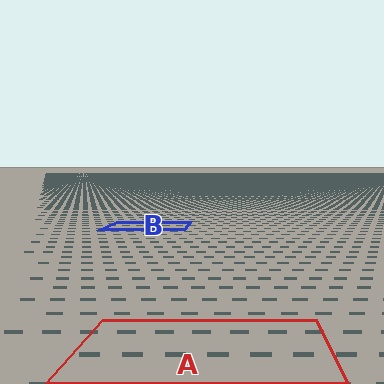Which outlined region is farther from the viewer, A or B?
Region B is farther from the viewer — the texture elements inside it appear smaller and more densely packed.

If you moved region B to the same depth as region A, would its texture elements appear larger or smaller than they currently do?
They would appear larger. At a closer depth, the same texture elements are projected at a bigger on-screen size.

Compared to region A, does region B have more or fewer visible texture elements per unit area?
Region B has more texture elements per unit area — they are packed more densely because it is farther away.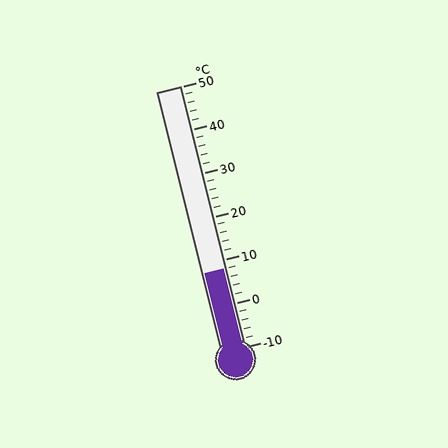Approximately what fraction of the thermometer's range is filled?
The thermometer is filled to approximately 30% of its range.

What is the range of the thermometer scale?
The thermometer scale ranges from -10°C to 50°C.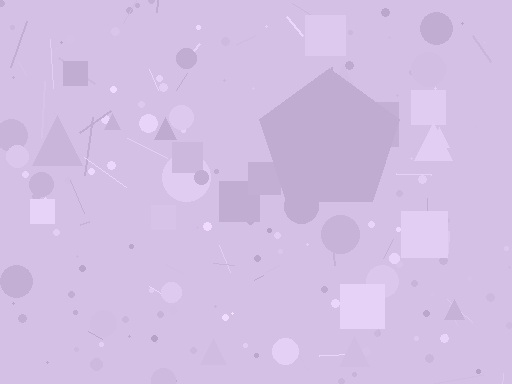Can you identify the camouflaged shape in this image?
The camouflaged shape is a pentagon.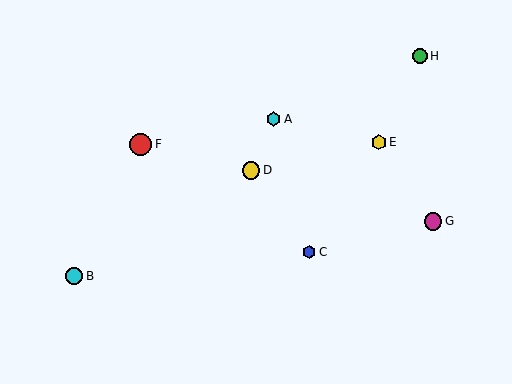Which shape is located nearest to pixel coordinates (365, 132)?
The yellow hexagon (labeled E) at (379, 142) is nearest to that location.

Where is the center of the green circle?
The center of the green circle is at (420, 56).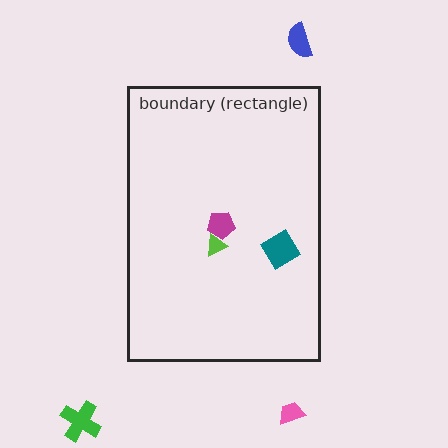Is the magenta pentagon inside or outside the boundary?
Inside.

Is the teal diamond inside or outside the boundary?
Inside.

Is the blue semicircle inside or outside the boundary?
Outside.